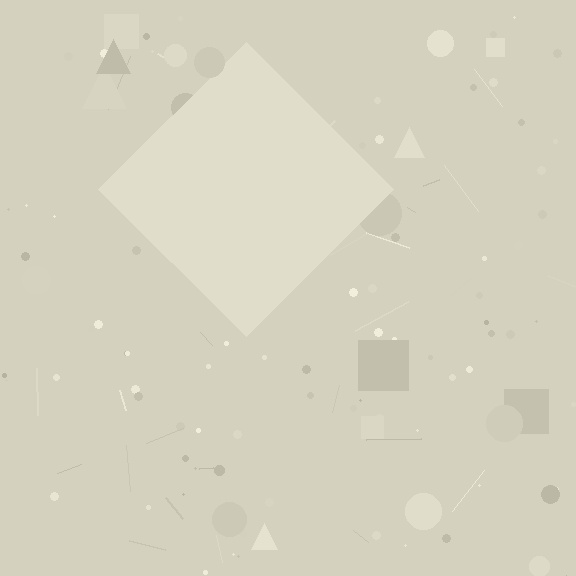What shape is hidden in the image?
A diamond is hidden in the image.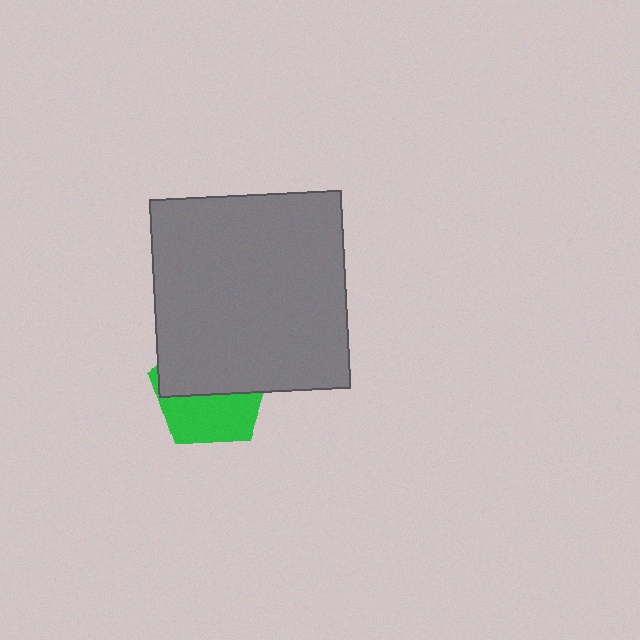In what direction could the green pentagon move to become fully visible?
The green pentagon could move down. That would shift it out from behind the gray rectangle entirely.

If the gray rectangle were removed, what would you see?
You would see the complete green pentagon.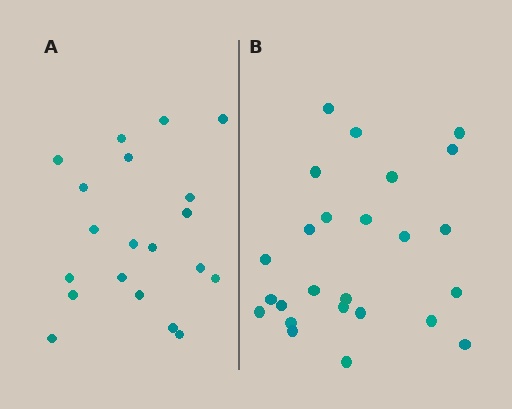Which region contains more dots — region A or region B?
Region B (the right region) has more dots.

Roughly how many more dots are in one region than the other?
Region B has about 5 more dots than region A.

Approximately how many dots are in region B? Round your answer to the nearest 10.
About 20 dots. (The exact count is 25, which rounds to 20.)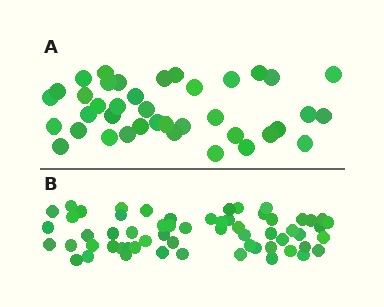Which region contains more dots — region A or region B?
Region B (the bottom region) has more dots.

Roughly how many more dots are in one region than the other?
Region B has approximately 20 more dots than region A.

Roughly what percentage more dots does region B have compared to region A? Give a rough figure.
About 55% more.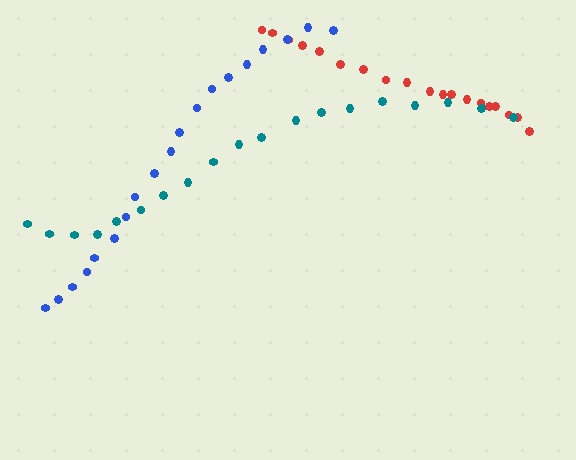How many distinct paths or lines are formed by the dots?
There are 3 distinct paths.